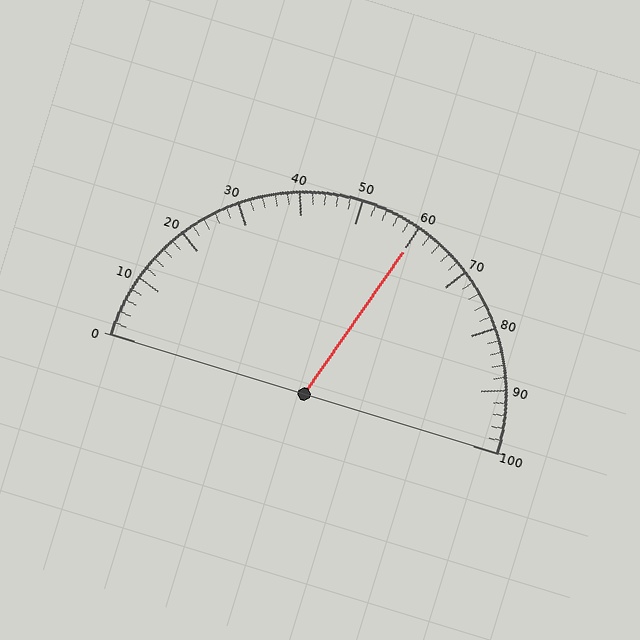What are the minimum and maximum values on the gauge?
The gauge ranges from 0 to 100.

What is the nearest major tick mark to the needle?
The nearest major tick mark is 60.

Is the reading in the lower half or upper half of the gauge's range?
The reading is in the upper half of the range (0 to 100).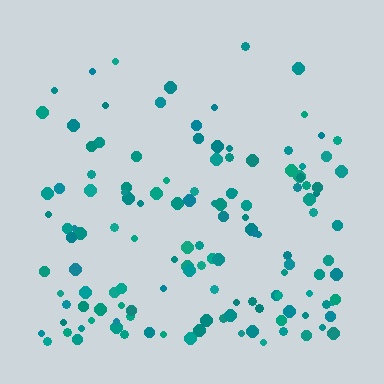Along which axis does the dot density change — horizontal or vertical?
Vertical.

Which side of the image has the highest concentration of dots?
The bottom.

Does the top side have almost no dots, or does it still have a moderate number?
Still a moderate number, just noticeably fewer than the bottom.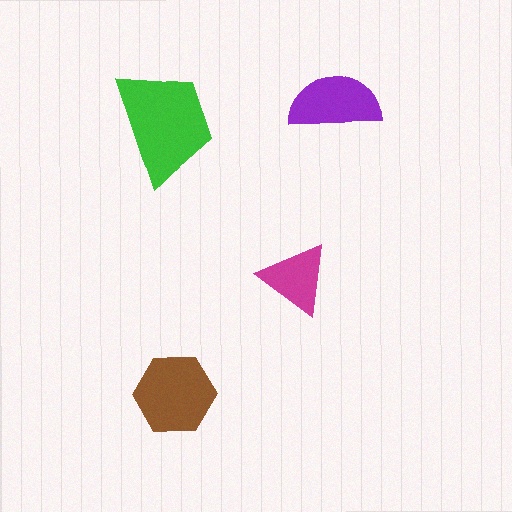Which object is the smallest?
The magenta triangle.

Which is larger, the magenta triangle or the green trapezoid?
The green trapezoid.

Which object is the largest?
The green trapezoid.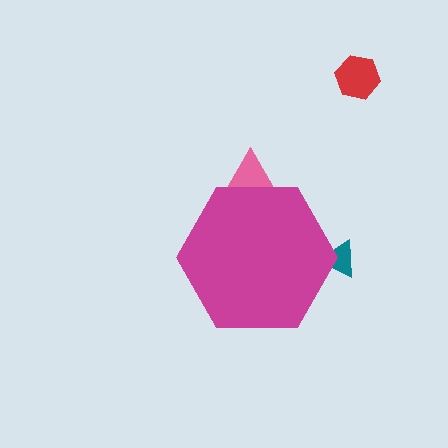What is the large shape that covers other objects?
A magenta hexagon.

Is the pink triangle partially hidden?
Yes, the pink triangle is partially hidden behind the magenta hexagon.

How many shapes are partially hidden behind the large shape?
2 shapes are partially hidden.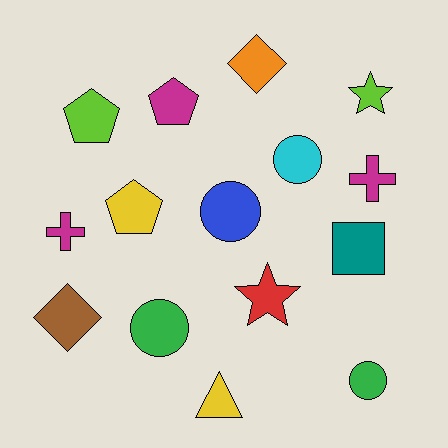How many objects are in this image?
There are 15 objects.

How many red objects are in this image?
There is 1 red object.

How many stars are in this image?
There are 2 stars.